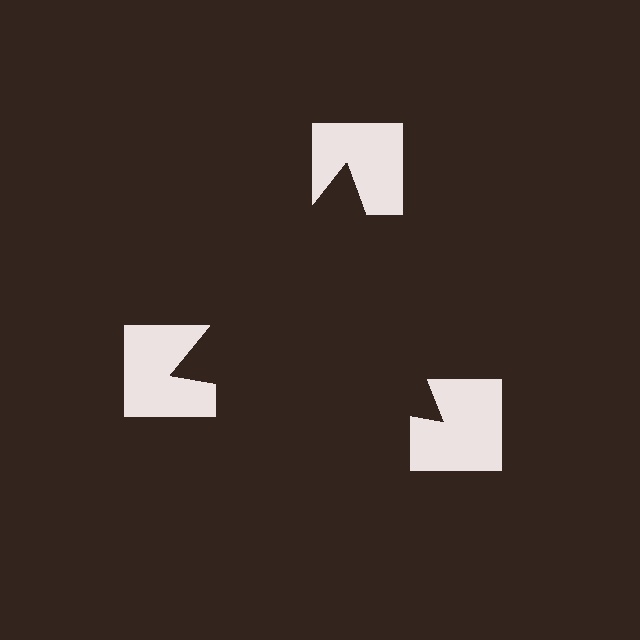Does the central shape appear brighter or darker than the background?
It typically appears slightly darker than the background, even though no actual brightness change is drawn.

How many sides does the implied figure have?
3 sides.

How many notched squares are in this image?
There are 3 — one at each vertex of the illusory triangle.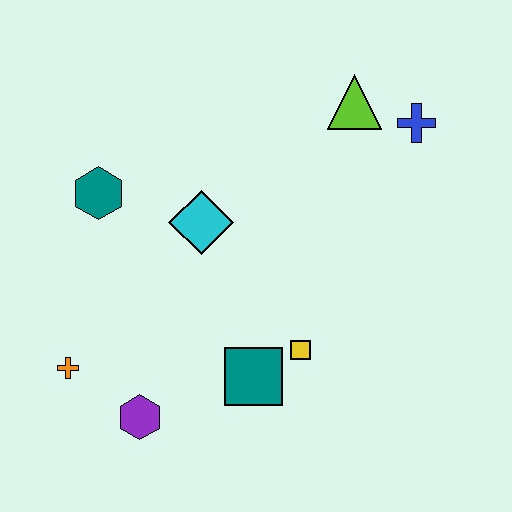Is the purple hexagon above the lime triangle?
No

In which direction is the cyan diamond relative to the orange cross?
The cyan diamond is above the orange cross.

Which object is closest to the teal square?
The yellow square is closest to the teal square.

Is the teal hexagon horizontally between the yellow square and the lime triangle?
No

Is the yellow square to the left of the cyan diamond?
No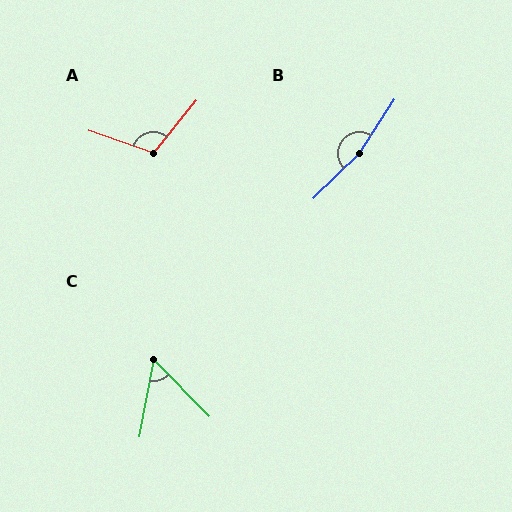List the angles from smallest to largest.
C (55°), A (110°), B (168°).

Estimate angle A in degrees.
Approximately 110 degrees.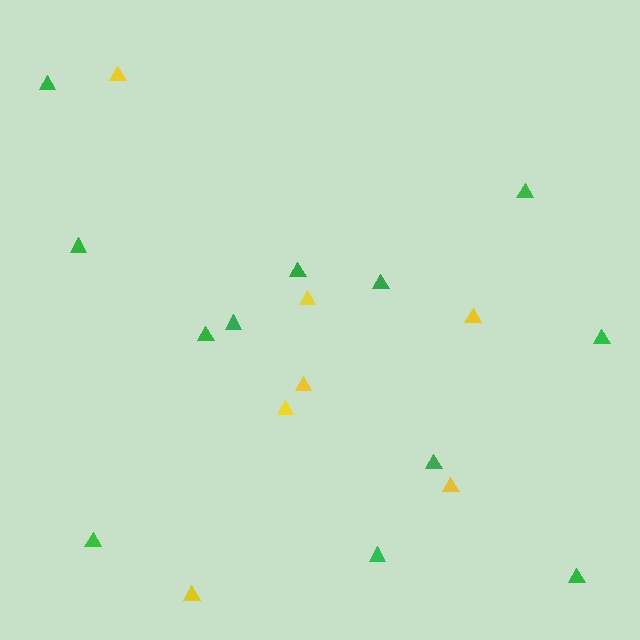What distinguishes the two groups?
There are 2 groups: one group of green triangles (12) and one group of yellow triangles (7).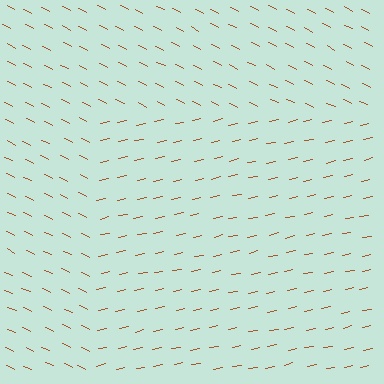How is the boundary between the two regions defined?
The boundary is defined purely by a change in line orientation (approximately 39 degrees difference). All lines are the same color and thickness.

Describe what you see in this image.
The image is filled with small brown line segments. A rectangle region in the image has lines oriented differently from the surrounding lines, creating a visible texture boundary.